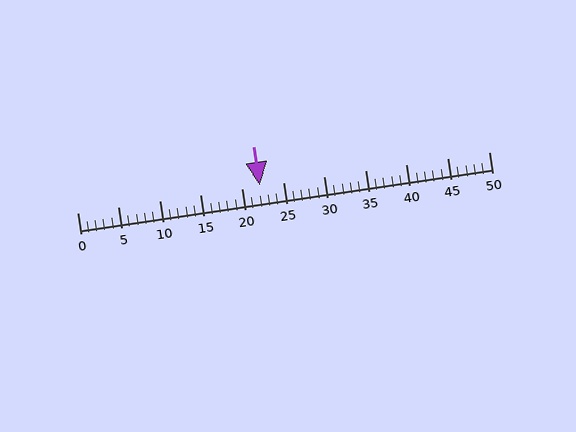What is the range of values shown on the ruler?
The ruler shows values from 0 to 50.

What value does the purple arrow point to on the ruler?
The purple arrow points to approximately 22.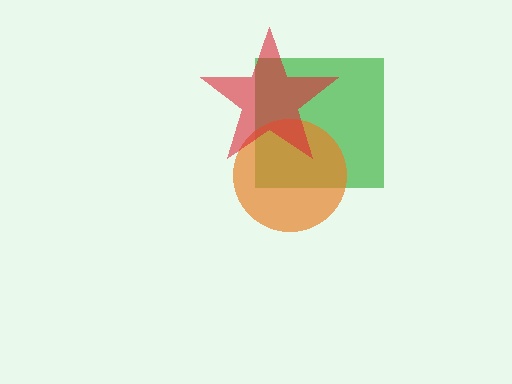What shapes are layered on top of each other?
The layered shapes are: a green square, an orange circle, a red star.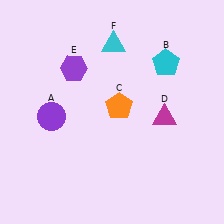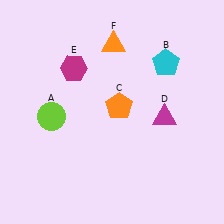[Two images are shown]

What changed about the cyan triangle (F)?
In Image 1, F is cyan. In Image 2, it changed to orange.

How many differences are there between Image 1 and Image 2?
There are 3 differences between the two images.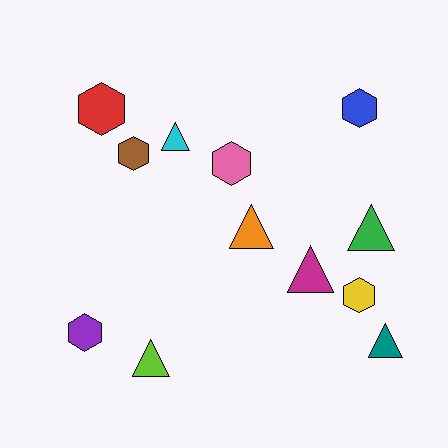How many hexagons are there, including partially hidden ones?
There are 6 hexagons.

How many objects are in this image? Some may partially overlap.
There are 12 objects.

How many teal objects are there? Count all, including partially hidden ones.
There is 1 teal object.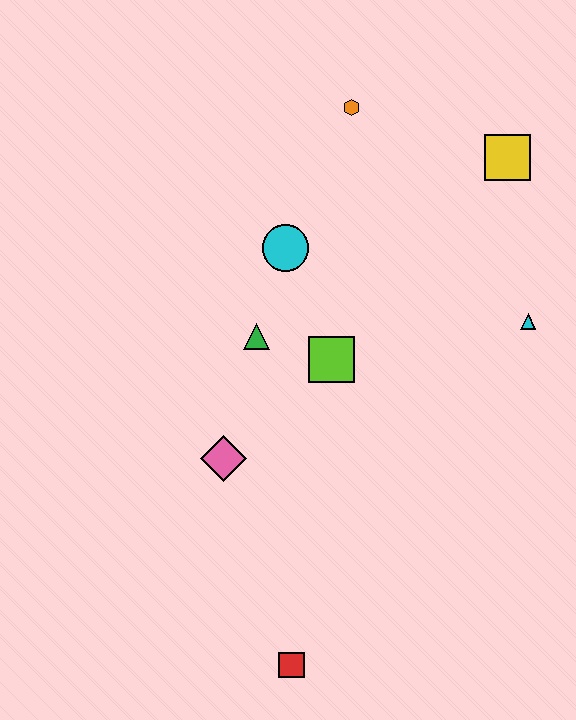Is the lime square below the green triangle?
Yes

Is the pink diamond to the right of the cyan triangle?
No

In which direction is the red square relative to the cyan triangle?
The red square is below the cyan triangle.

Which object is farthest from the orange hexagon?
The red square is farthest from the orange hexagon.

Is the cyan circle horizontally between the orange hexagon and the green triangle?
Yes